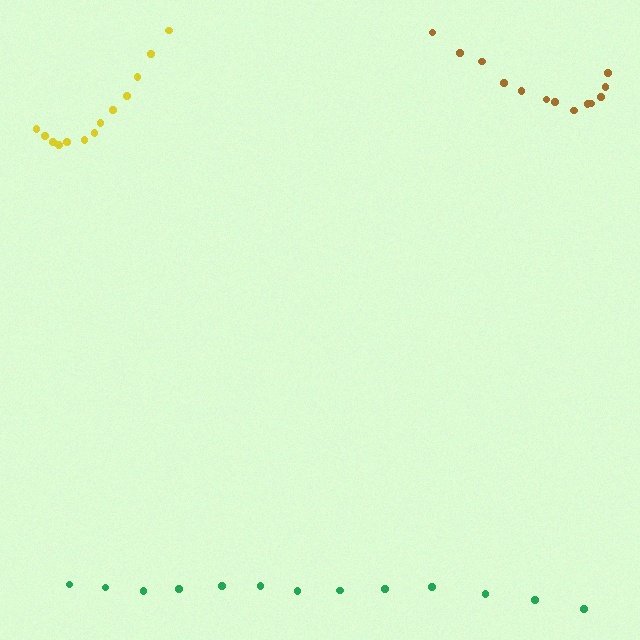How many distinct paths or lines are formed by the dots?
There are 3 distinct paths.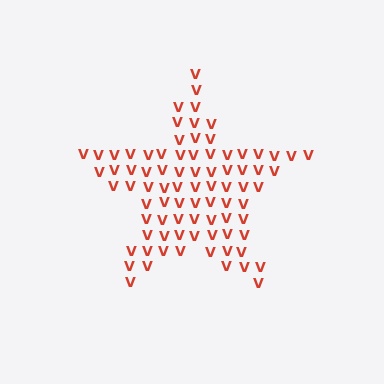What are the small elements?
The small elements are letter V's.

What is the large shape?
The large shape is a star.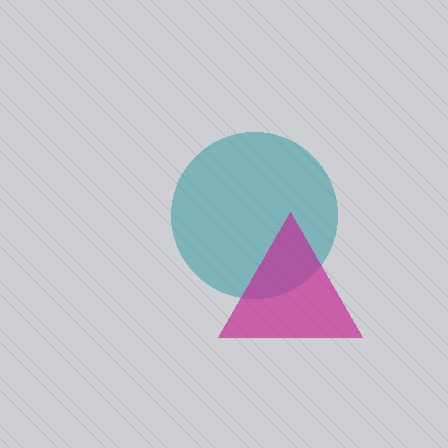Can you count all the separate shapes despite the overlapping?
Yes, there are 2 separate shapes.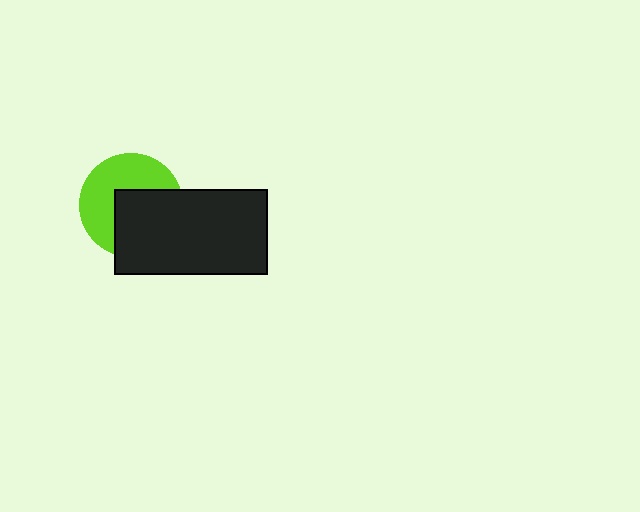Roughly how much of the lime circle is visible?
About half of it is visible (roughly 52%).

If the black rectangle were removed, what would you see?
You would see the complete lime circle.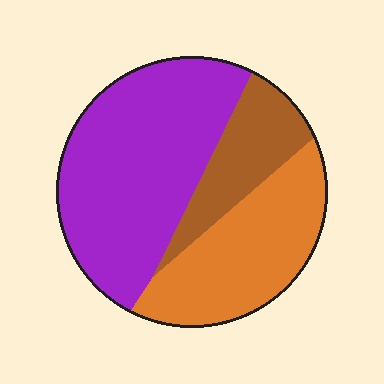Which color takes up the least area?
Brown, at roughly 20%.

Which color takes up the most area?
Purple, at roughly 50%.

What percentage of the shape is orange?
Orange covers about 30% of the shape.